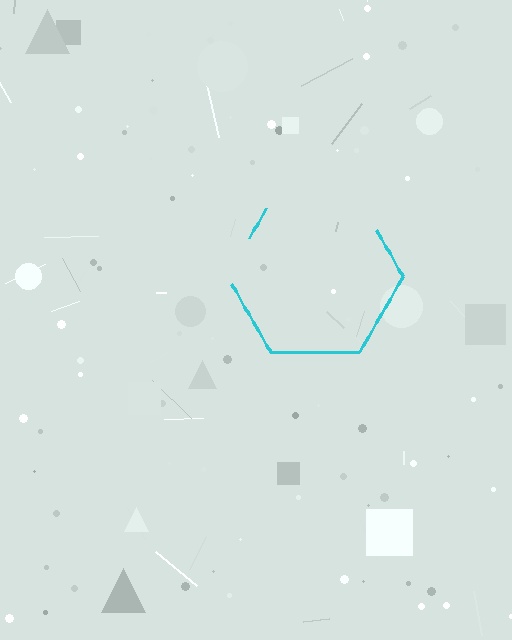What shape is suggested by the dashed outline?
The dashed outline suggests a hexagon.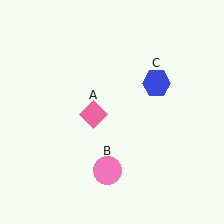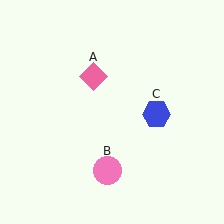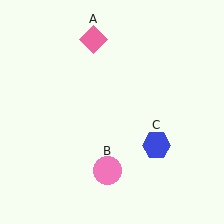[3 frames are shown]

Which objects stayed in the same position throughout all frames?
Pink circle (object B) remained stationary.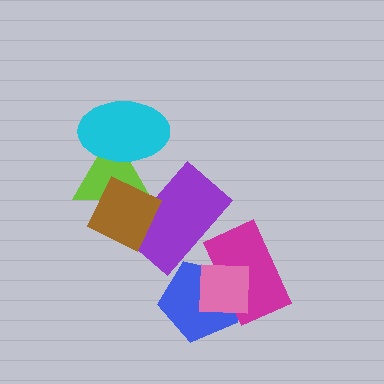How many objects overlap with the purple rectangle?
2 objects overlap with the purple rectangle.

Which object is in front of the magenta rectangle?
The pink square is in front of the magenta rectangle.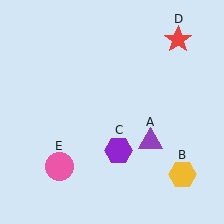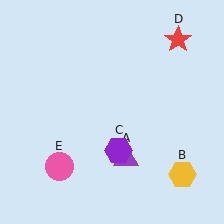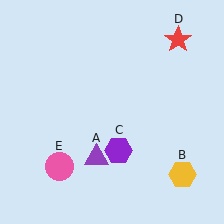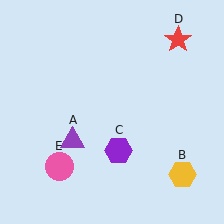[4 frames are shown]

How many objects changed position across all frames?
1 object changed position: purple triangle (object A).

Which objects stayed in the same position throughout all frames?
Yellow hexagon (object B) and purple hexagon (object C) and red star (object D) and pink circle (object E) remained stationary.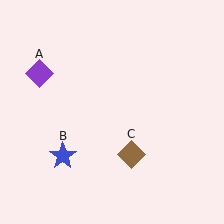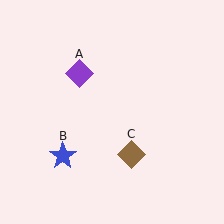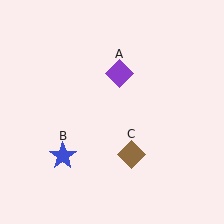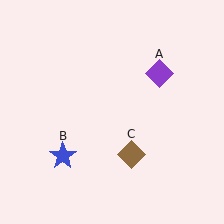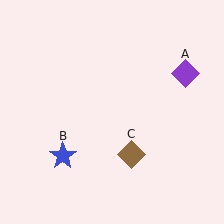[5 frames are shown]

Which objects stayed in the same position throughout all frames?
Blue star (object B) and brown diamond (object C) remained stationary.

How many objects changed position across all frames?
1 object changed position: purple diamond (object A).